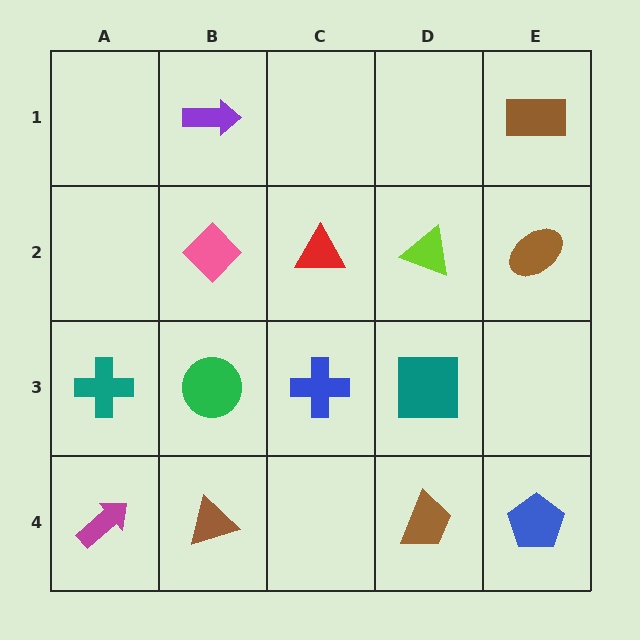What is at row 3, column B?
A green circle.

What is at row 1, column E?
A brown rectangle.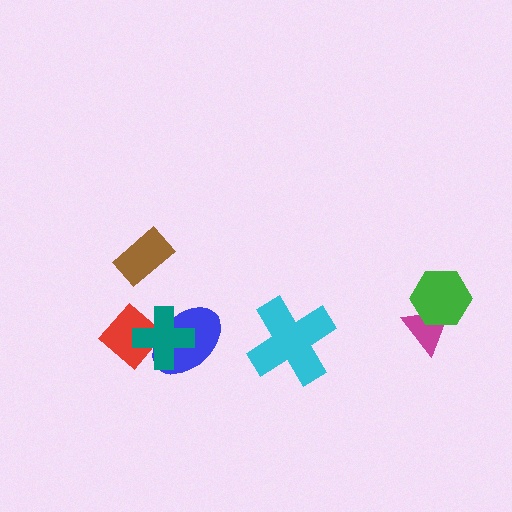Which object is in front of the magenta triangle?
The green hexagon is in front of the magenta triangle.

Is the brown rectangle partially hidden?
No, no other shape covers it.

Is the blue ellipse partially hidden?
Yes, it is partially covered by another shape.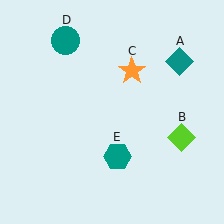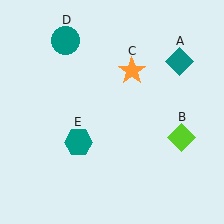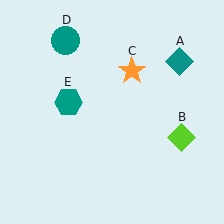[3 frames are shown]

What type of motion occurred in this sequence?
The teal hexagon (object E) rotated clockwise around the center of the scene.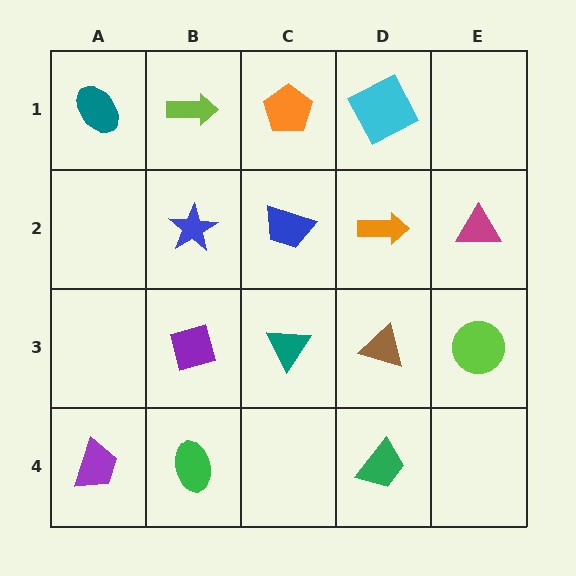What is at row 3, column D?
A brown triangle.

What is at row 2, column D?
An orange arrow.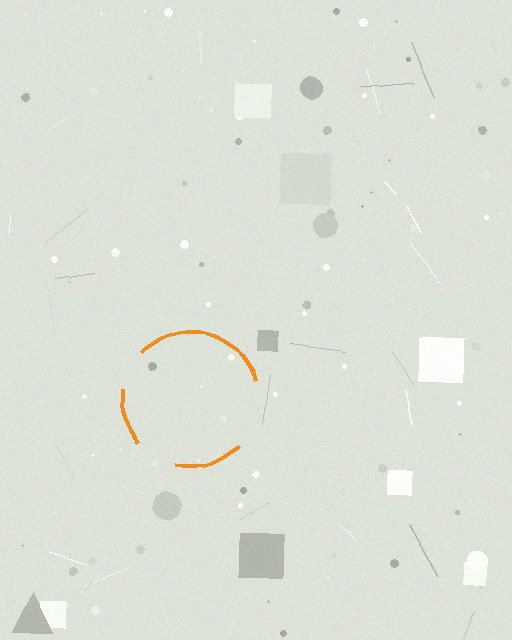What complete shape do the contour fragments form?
The contour fragments form a circle.